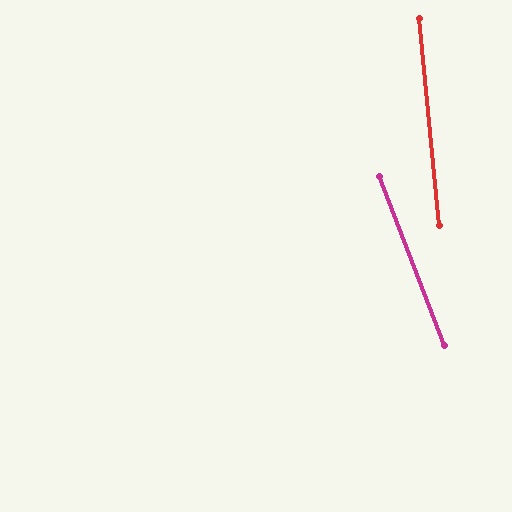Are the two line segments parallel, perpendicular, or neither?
Neither parallel nor perpendicular — they differ by about 15°.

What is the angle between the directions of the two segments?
Approximately 15 degrees.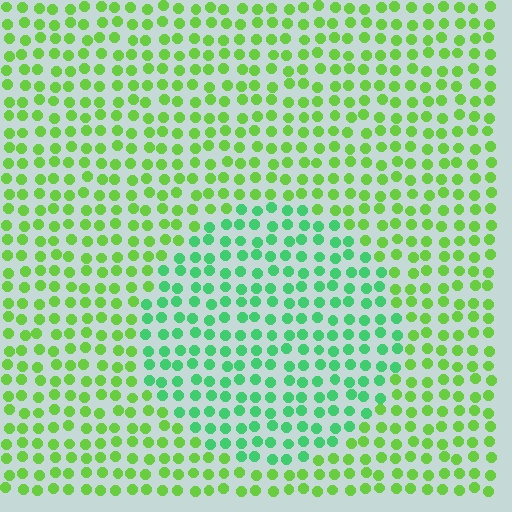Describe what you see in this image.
The image is filled with small lime elements in a uniform arrangement. A circle-shaped region is visible where the elements are tinted to a slightly different hue, forming a subtle color boundary.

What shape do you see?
I see a circle.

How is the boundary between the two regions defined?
The boundary is defined purely by a slight shift in hue (about 37 degrees). Spacing, size, and orientation are identical on both sides.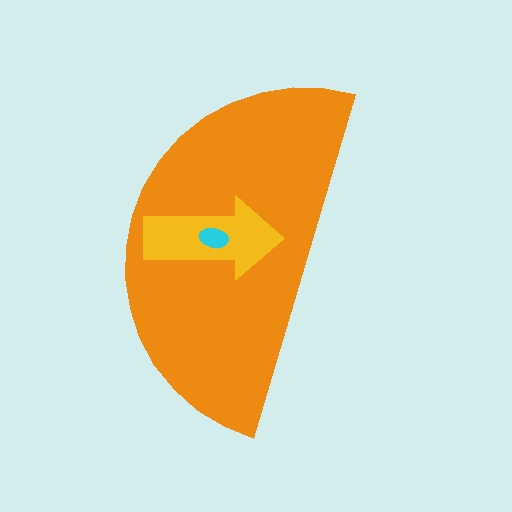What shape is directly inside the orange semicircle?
The yellow arrow.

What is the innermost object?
The cyan ellipse.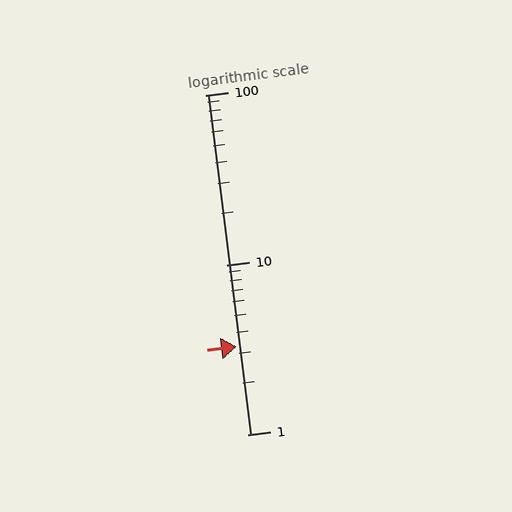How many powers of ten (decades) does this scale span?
The scale spans 2 decades, from 1 to 100.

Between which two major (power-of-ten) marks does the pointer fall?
The pointer is between 1 and 10.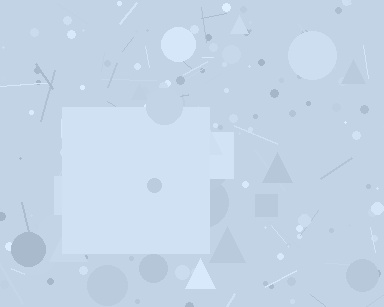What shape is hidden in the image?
A square is hidden in the image.